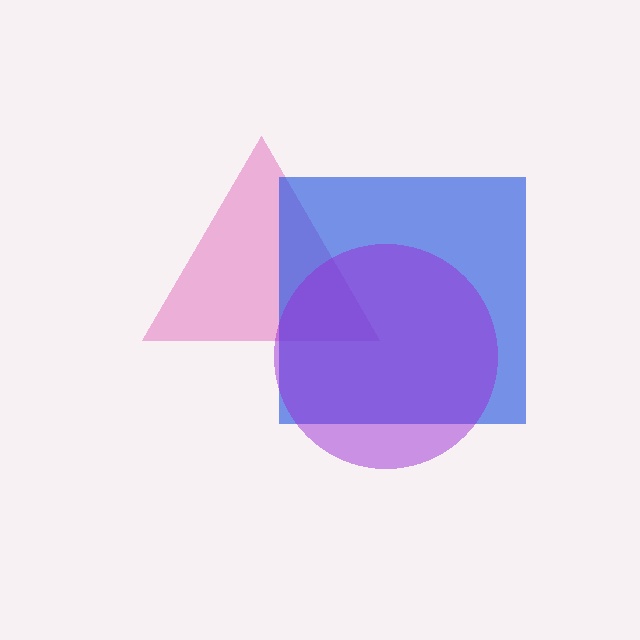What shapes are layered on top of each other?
The layered shapes are: a pink triangle, a blue square, a purple circle.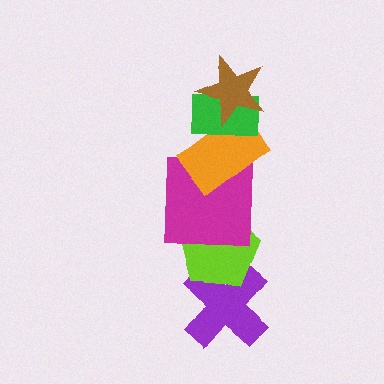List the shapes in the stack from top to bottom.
From top to bottom: the brown star, the green rectangle, the orange rectangle, the magenta square, the lime pentagon, the purple cross.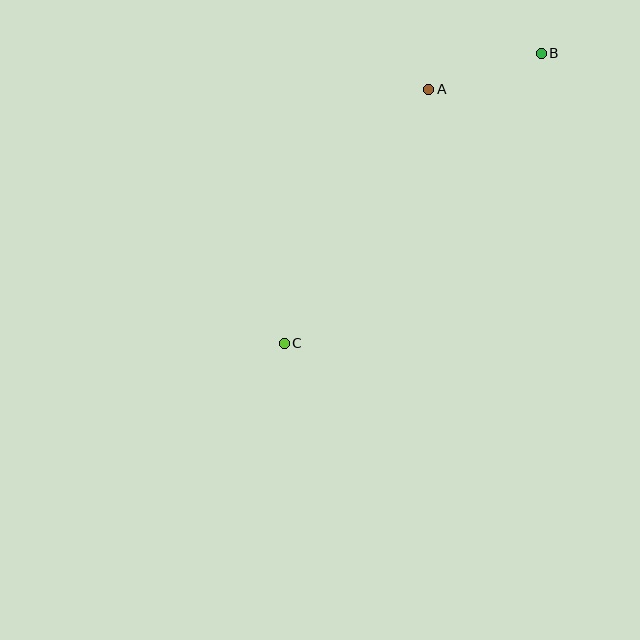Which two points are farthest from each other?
Points B and C are farthest from each other.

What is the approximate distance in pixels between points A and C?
The distance between A and C is approximately 292 pixels.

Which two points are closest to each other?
Points A and B are closest to each other.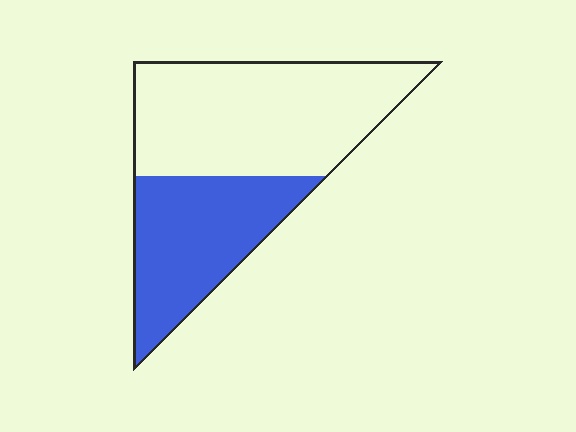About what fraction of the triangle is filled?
About two fifths (2/5).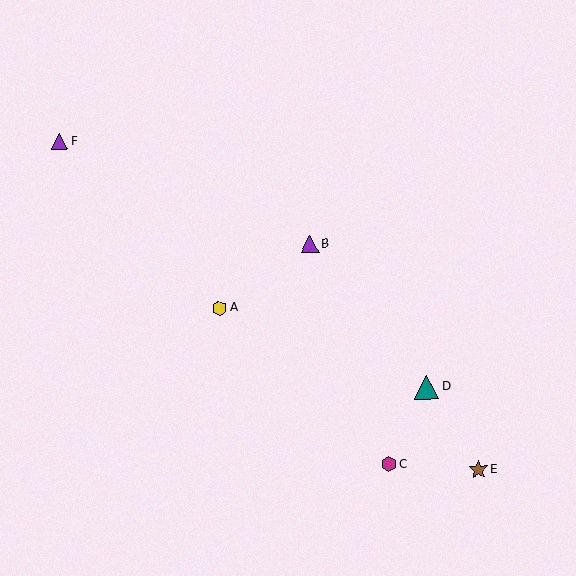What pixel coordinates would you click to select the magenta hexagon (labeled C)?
Click at (389, 464) to select the magenta hexagon C.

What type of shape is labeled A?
Shape A is a yellow hexagon.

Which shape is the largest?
The teal triangle (labeled D) is the largest.